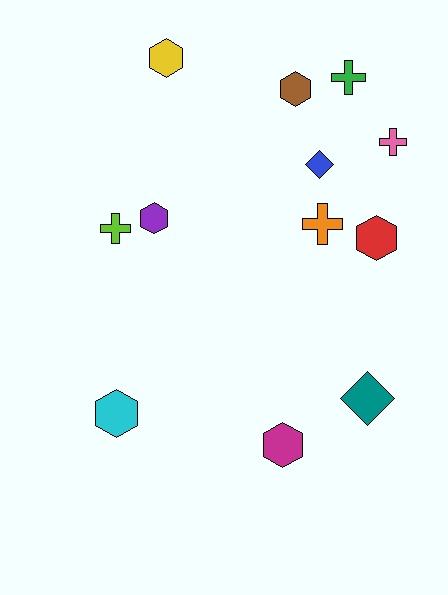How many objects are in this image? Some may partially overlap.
There are 12 objects.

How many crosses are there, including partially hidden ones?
There are 4 crosses.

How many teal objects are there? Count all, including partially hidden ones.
There is 1 teal object.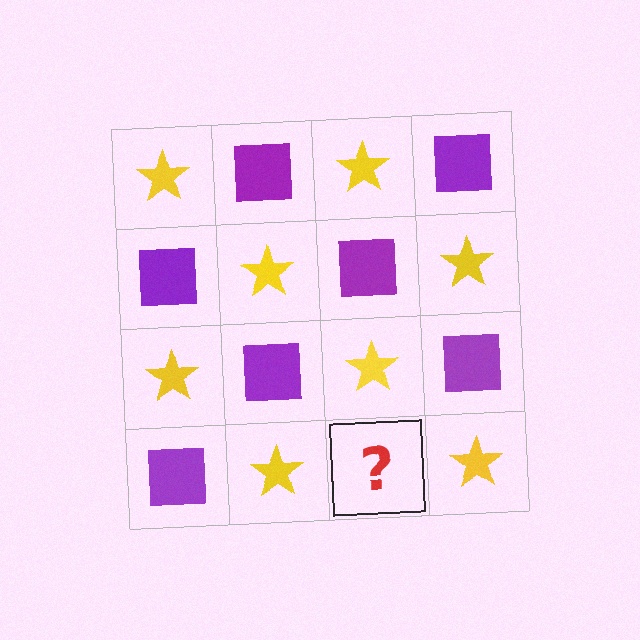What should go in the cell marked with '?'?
The missing cell should contain a purple square.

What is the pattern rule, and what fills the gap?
The rule is that it alternates yellow star and purple square in a checkerboard pattern. The gap should be filled with a purple square.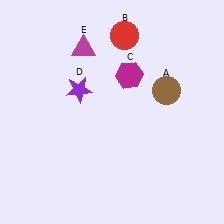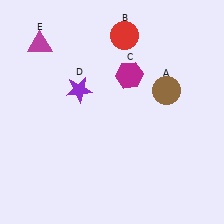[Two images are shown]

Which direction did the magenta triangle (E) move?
The magenta triangle (E) moved left.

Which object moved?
The magenta triangle (E) moved left.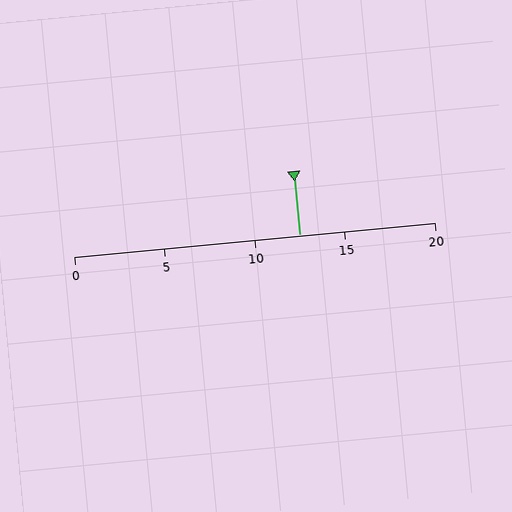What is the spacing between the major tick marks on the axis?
The major ticks are spaced 5 apart.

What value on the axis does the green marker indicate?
The marker indicates approximately 12.5.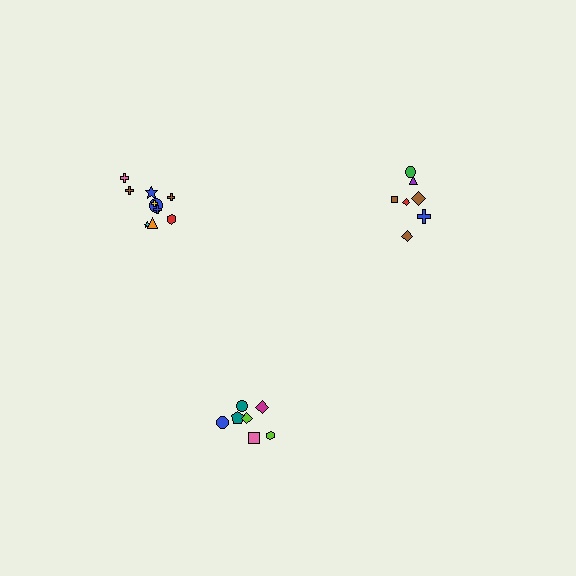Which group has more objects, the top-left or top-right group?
The top-left group.